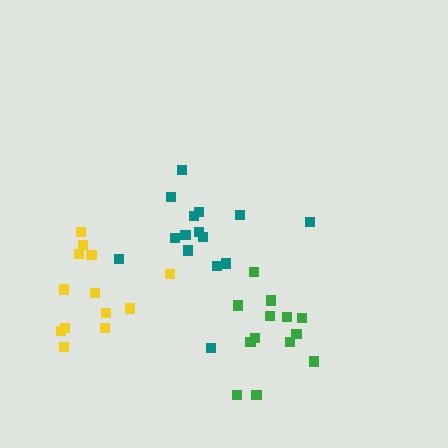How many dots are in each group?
Group 1: 13 dots, Group 2: 13 dots, Group 3: 15 dots (41 total).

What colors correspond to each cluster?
The clusters are colored: green, yellow, teal.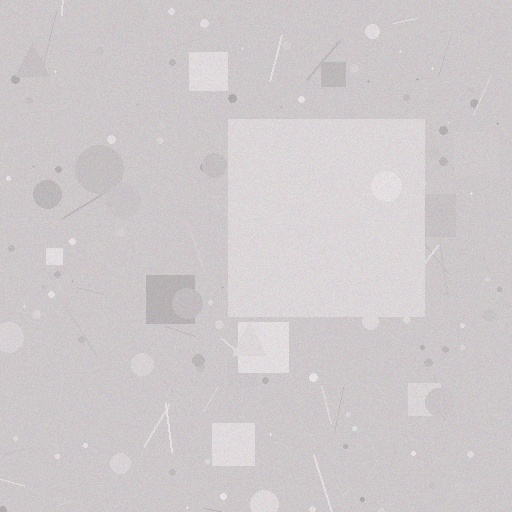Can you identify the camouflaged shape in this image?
The camouflaged shape is a square.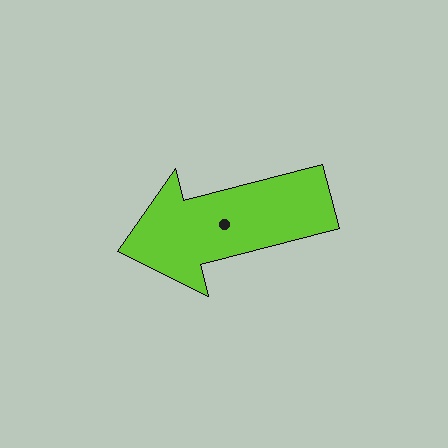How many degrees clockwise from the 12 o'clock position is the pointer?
Approximately 256 degrees.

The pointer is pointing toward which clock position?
Roughly 9 o'clock.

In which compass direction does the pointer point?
West.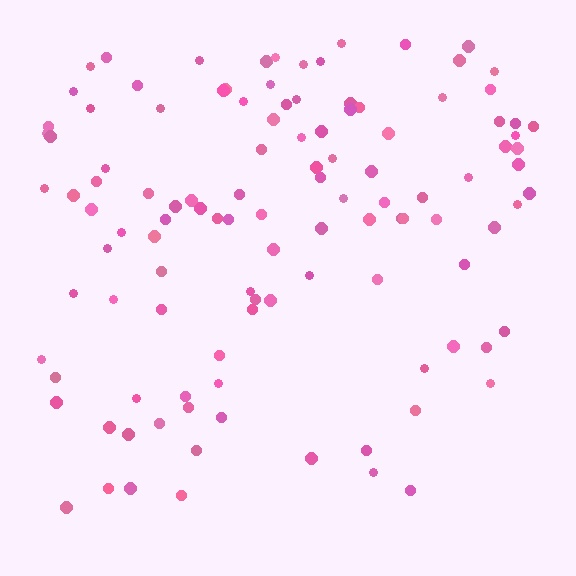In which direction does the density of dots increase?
From bottom to top, with the top side densest.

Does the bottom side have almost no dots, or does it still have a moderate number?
Still a moderate number, just noticeably fewer than the top.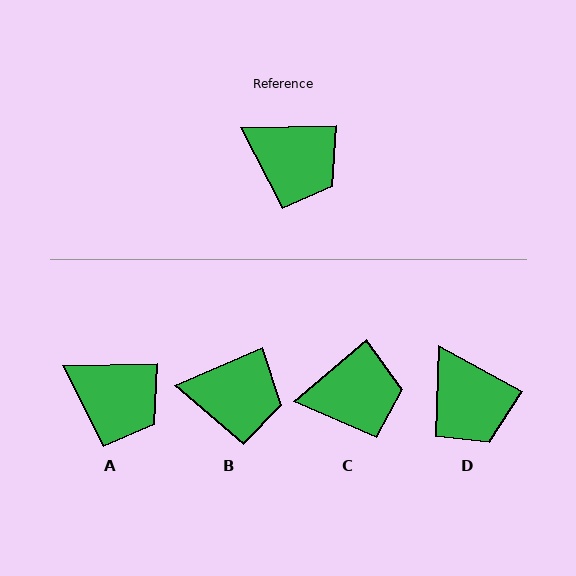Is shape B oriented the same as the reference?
No, it is off by about 22 degrees.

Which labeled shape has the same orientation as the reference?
A.